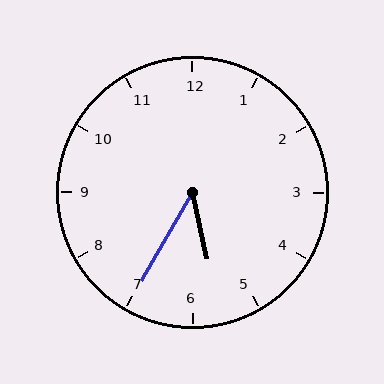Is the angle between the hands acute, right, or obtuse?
It is acute.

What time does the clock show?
5:35.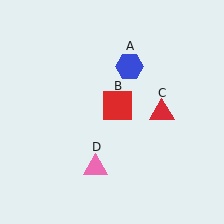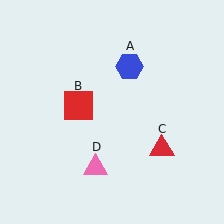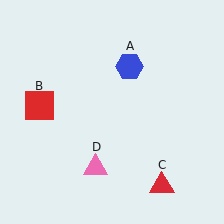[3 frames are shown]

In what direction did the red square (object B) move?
The red square (object B) moved left.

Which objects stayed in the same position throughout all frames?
Blue hexagon (object A) and pink triangle (object D) remained stationary.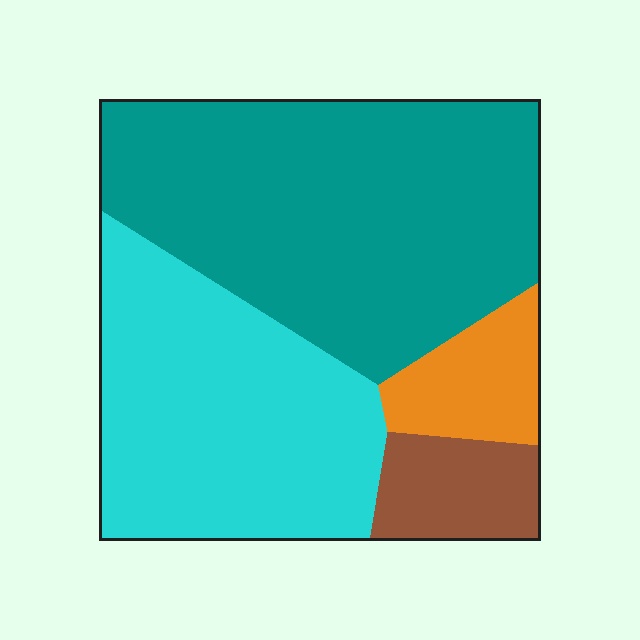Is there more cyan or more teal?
Teal.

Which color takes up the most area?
Teal, at roughly 50%.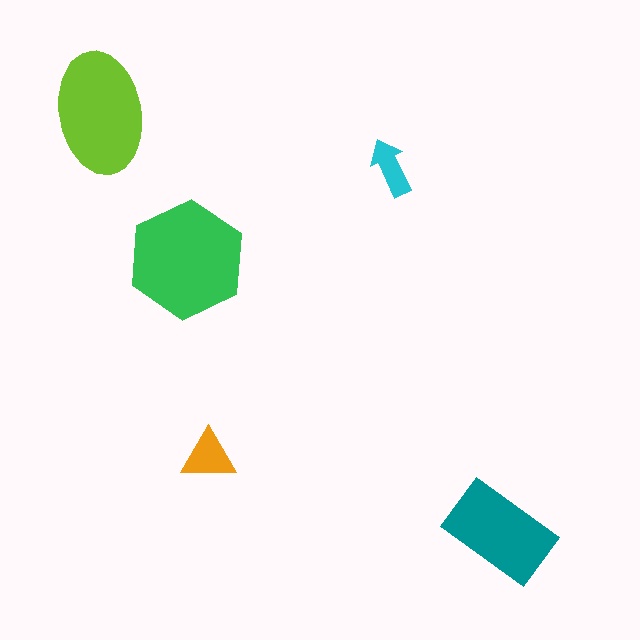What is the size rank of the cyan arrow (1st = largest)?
5th.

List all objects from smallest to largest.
The cyan arrow, the orange triangle, the teal rectangle, the lime ellipse, the green hexagon.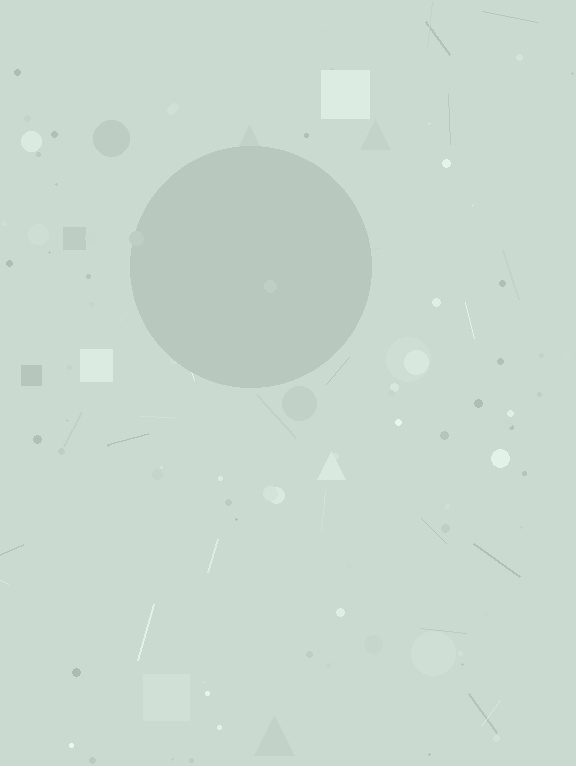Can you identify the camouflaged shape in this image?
The camouflaged shape is a circle.